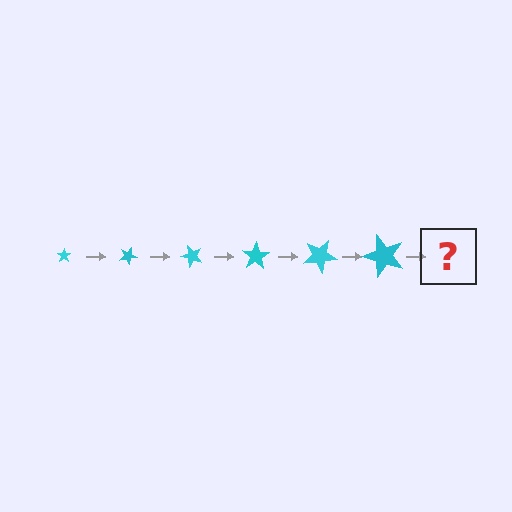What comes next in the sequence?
The next element should be a star, larger than the previous one and rotated 150 degrees from the start.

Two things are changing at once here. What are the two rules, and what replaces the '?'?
The two rules are that the star grows larger each step and it rotates 25 degrees each step. The '?' should be a star, larger than the previous one and rotated 150 degrees from the start.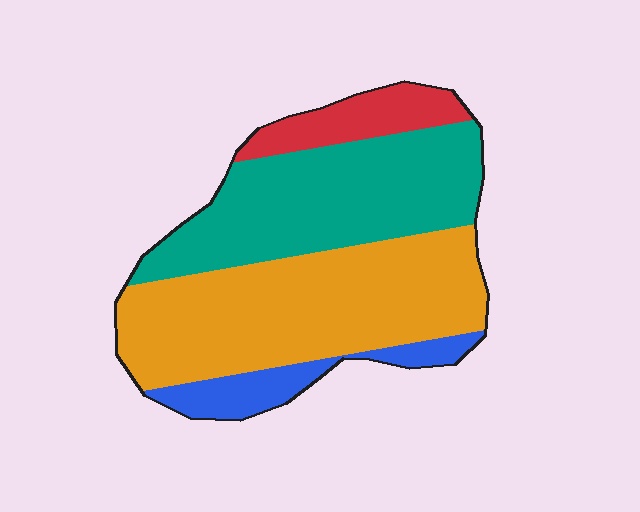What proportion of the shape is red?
Red takes up about one tenth (1/10) of the shape.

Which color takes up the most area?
Orange, at roughly 45%.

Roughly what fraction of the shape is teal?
Teal takes up about three eighths (3/8) of the shape.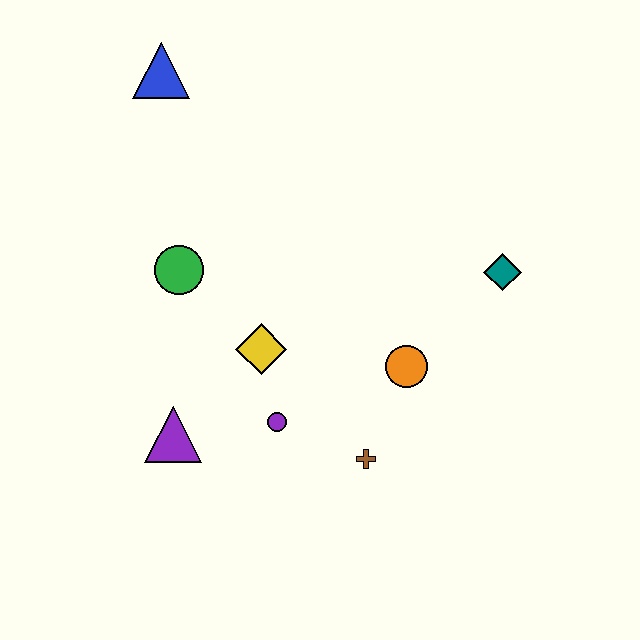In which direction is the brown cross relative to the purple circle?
The brown cross is to the right of the purple circle.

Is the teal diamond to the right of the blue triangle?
Yes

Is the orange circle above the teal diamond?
No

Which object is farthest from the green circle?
The teal diamond is farthest from the green circle.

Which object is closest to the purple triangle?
The purple circle is closest to the purple triangle.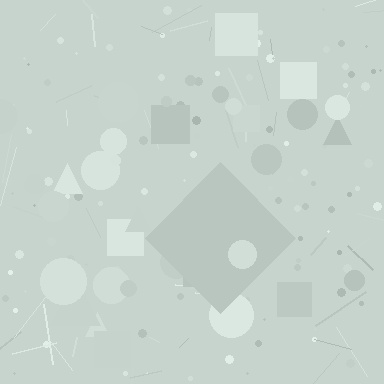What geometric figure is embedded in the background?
A diamond is embedded in the background.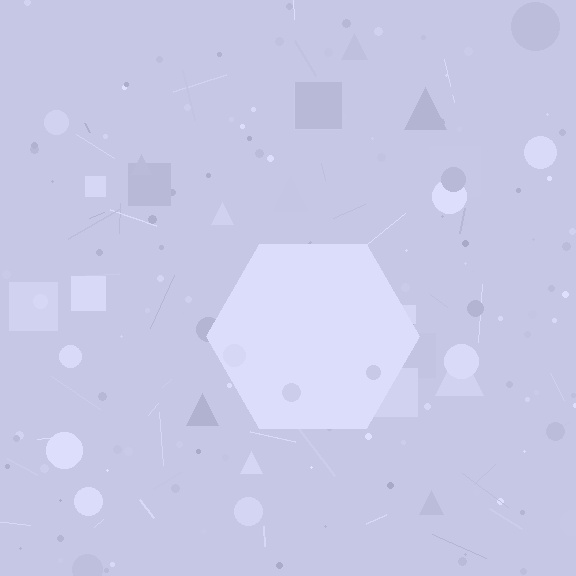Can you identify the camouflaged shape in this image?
The camouflaged shape is a hexagon.